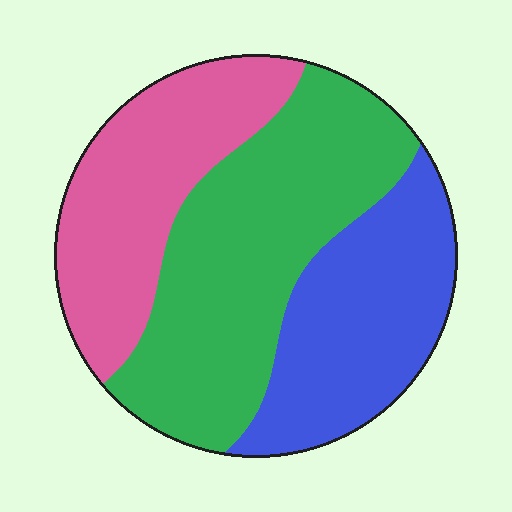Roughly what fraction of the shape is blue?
Blue covers 29% of the shape.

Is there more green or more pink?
Green.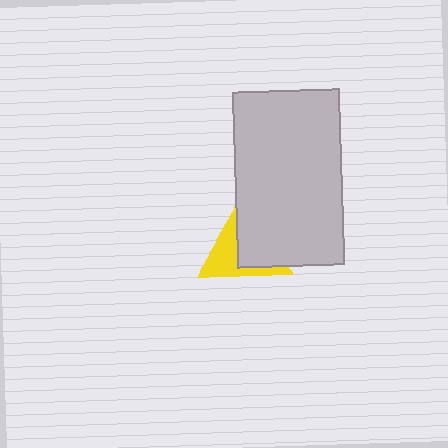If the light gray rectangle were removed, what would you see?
You would see the complete yellow triangle.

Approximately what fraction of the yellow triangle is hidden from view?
Roughly 54% of the yellow triangle is hidden behind the light gray rectangle.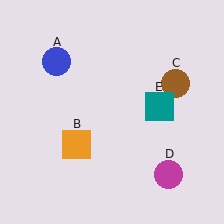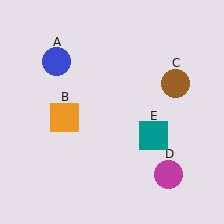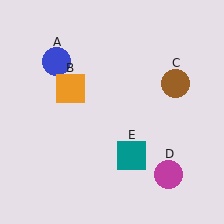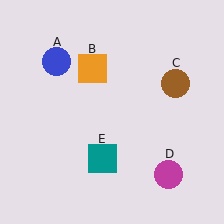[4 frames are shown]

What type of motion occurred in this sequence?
The orange square (object B), teal square (object E) rotated clockwise around the center of the scene.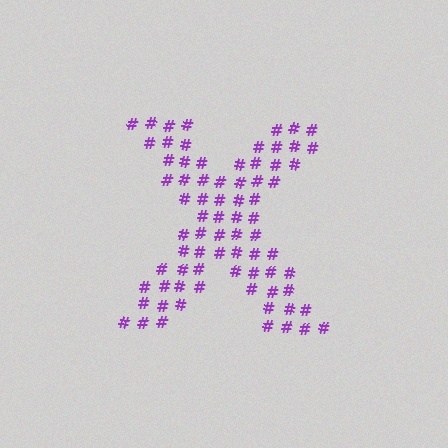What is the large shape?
The large shape is the letter X.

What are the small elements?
The small elements are hash symbols.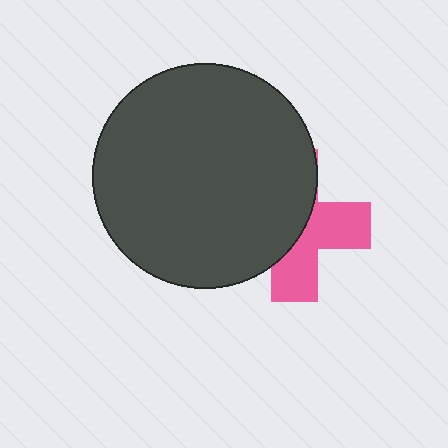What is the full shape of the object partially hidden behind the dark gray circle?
The partially hidden object is a pink cross.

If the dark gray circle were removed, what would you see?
You would see the complete pink cross.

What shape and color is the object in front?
The object in front is a dark gray circle.